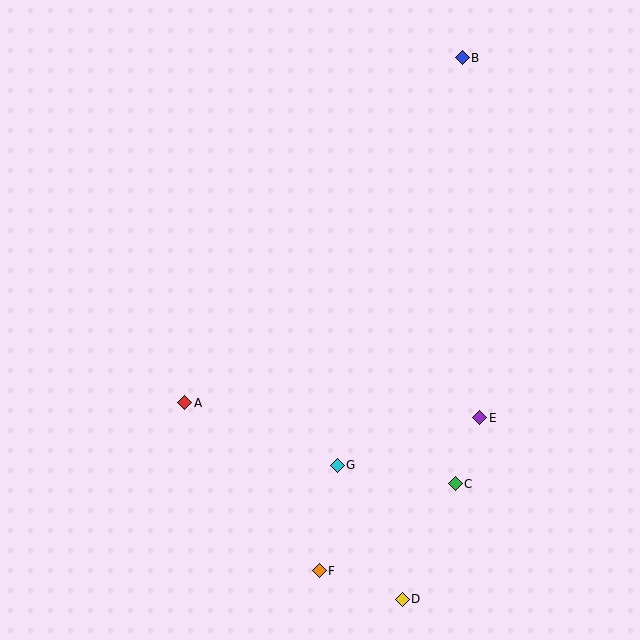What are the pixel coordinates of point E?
Point E is at (480, 418).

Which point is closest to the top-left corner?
Point A is closest to the top-left corner.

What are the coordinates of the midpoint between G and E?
The midpoint between G and E is at (409, 441).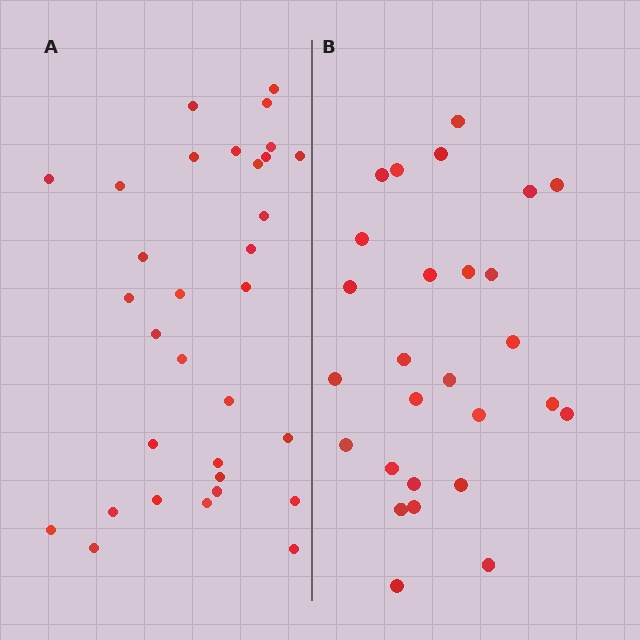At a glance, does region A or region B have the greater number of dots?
Region A (the left region) has more dots.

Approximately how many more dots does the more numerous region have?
Region A has about 5 more dots than region B.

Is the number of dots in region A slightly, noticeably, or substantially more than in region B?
Region A has only slightly more — the two regions are fairly close. The ratio is roughly 1.2 to 1.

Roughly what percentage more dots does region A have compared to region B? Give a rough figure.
About 20% more.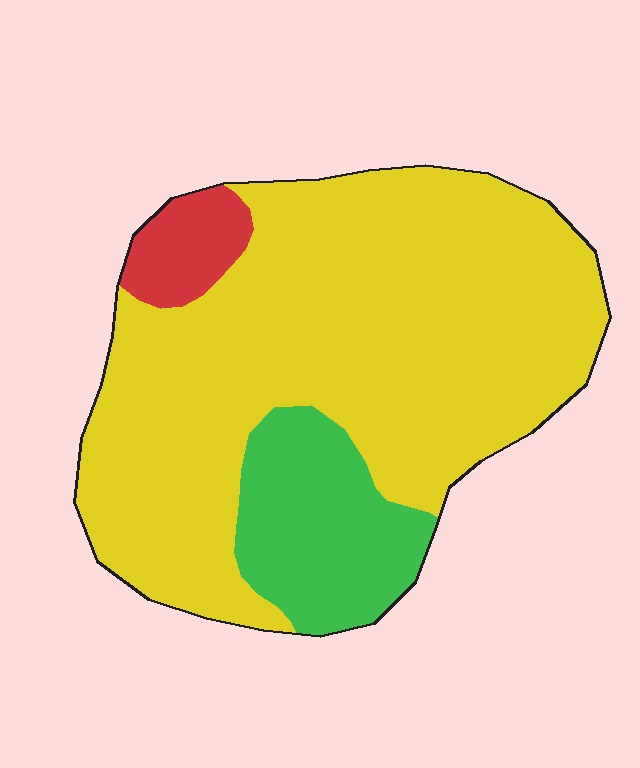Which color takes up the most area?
Yellow, at roughly 75%.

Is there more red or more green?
Green.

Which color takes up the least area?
Red, at roughly 5%.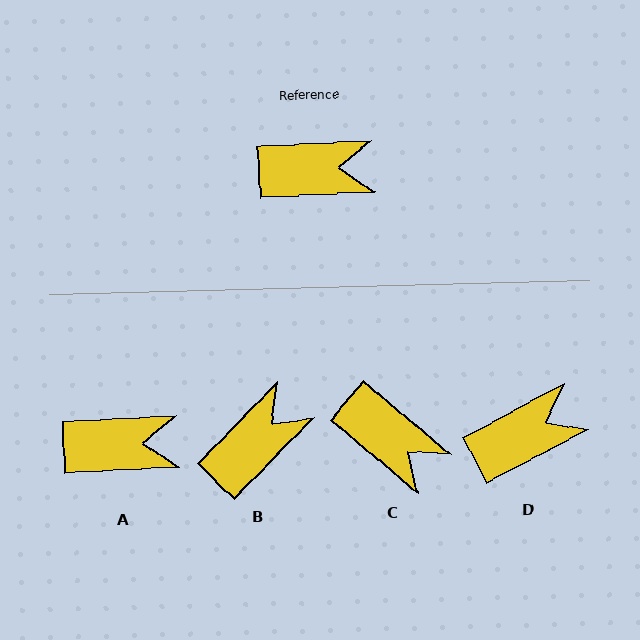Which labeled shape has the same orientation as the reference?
A.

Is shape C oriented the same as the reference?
No, it is off by about 43 degrees.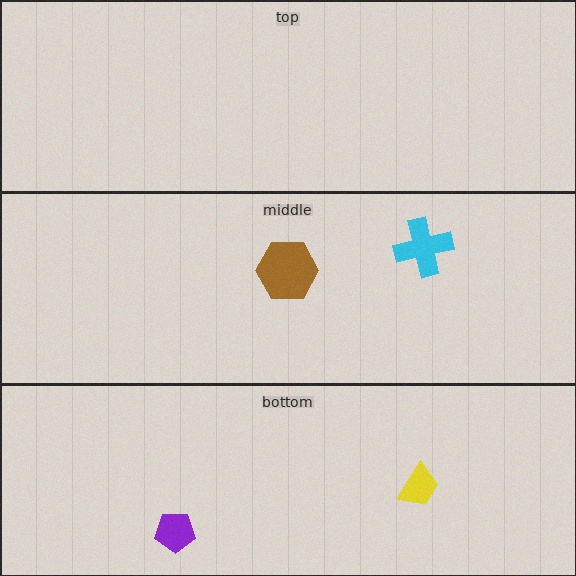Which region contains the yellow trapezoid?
The bottom region.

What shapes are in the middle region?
The cyan cross, the brown hexagon.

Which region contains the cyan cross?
The middle region.